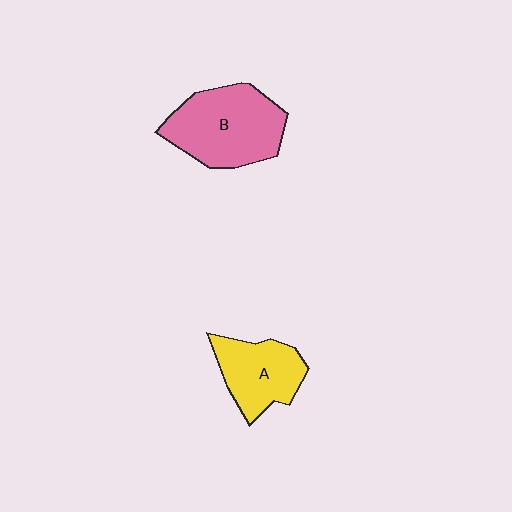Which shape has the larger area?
Shape B (pink).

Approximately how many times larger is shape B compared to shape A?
Approximately 1.4 times.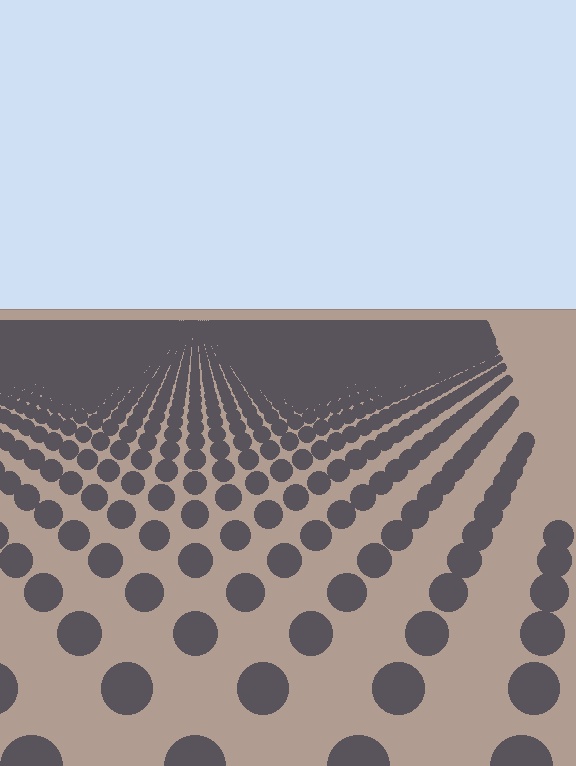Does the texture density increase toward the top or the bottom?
Density increases toward the top.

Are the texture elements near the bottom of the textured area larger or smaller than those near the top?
Larger. Near the bottom, elements are closer to the viewer and appear at a bigger on-screen size.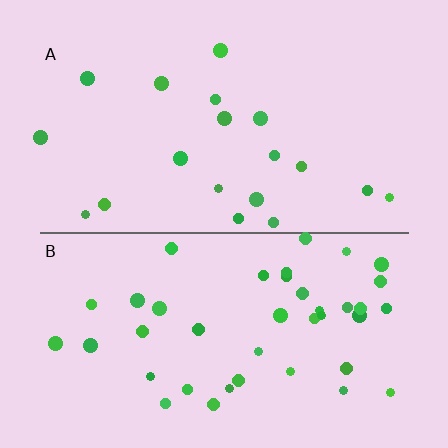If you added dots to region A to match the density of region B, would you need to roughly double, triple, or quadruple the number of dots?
Approximately double.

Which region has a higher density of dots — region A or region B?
B (the bottom).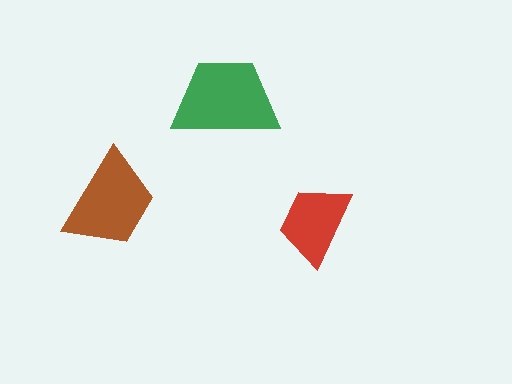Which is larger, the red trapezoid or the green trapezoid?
The green one.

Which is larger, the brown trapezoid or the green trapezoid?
The green one.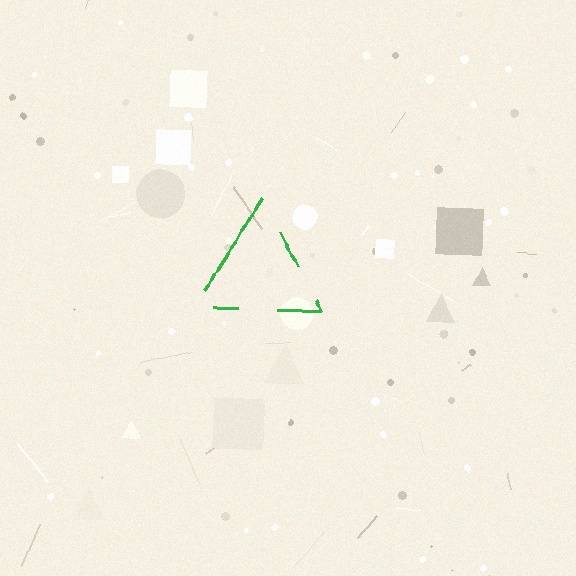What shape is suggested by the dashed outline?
The dashed outline suggests a triangle.